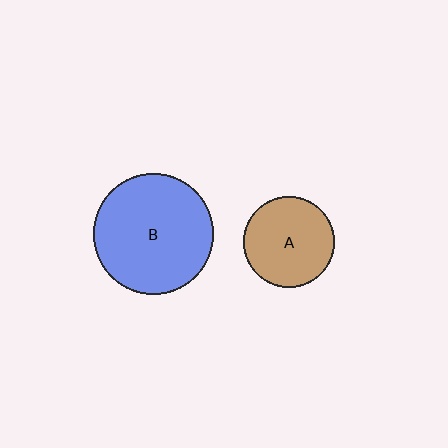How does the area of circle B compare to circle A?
Approximately 1.8 times.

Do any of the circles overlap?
No, none of the circles overlap.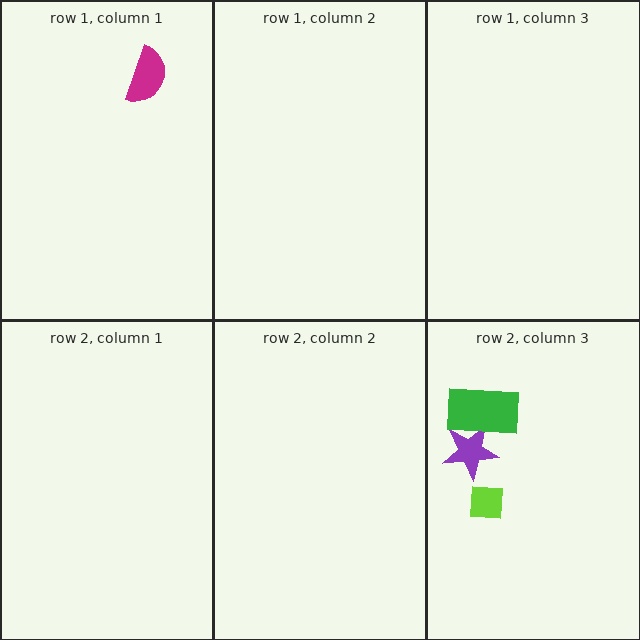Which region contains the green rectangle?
The row 2, column 3 region.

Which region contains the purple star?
The row 2, column 3 region.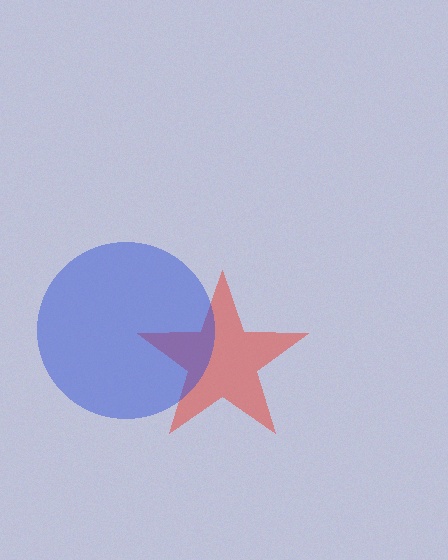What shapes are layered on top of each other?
The layered shapes are: a red star, a blue circle.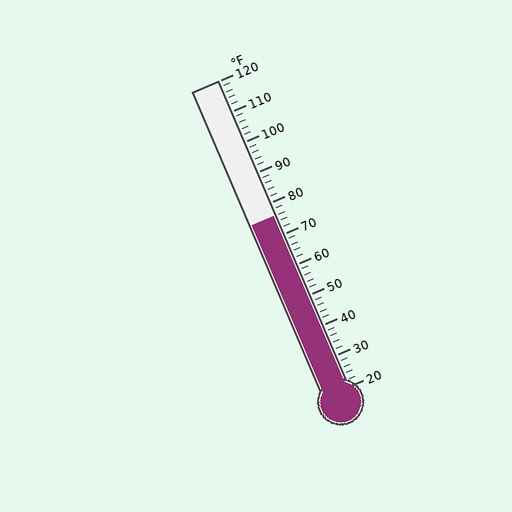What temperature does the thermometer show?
The thermometer shows approximately 76°F.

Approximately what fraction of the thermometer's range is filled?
The thermometer is filled to approximately 55% of its range.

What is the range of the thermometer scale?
The thermometer scale ranges from 20°F to 120°F.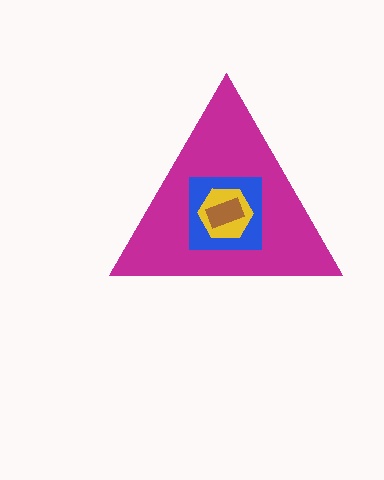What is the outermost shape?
The magenta triangle.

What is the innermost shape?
The brown rectangle.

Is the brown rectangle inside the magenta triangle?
Yes.